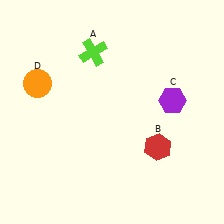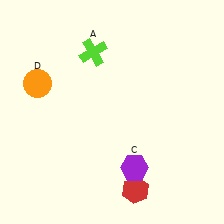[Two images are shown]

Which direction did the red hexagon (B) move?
The red hexagon (B) moved down.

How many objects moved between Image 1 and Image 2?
2 objects moved between the two images.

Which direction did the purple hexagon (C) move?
The purple hexagon (C) moved down.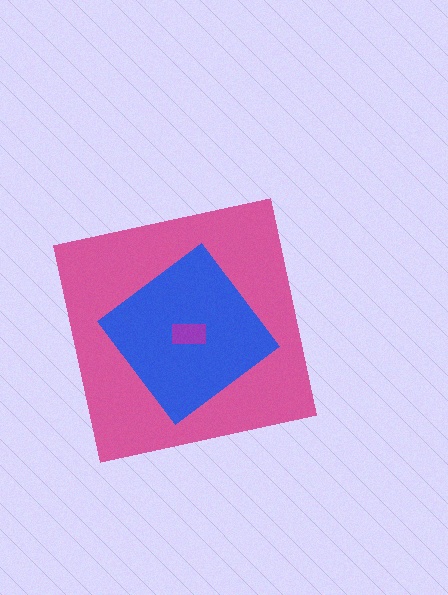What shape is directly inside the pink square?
The blue diamond.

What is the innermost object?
The purple rectangle.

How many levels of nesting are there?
3.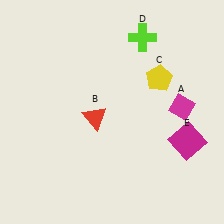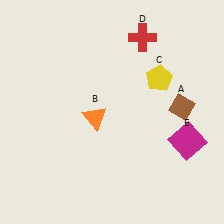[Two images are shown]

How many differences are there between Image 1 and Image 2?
There are 3 differences between the two images.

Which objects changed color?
A changed from magenta to brown. B changed from red to orange. D changed from lime to red.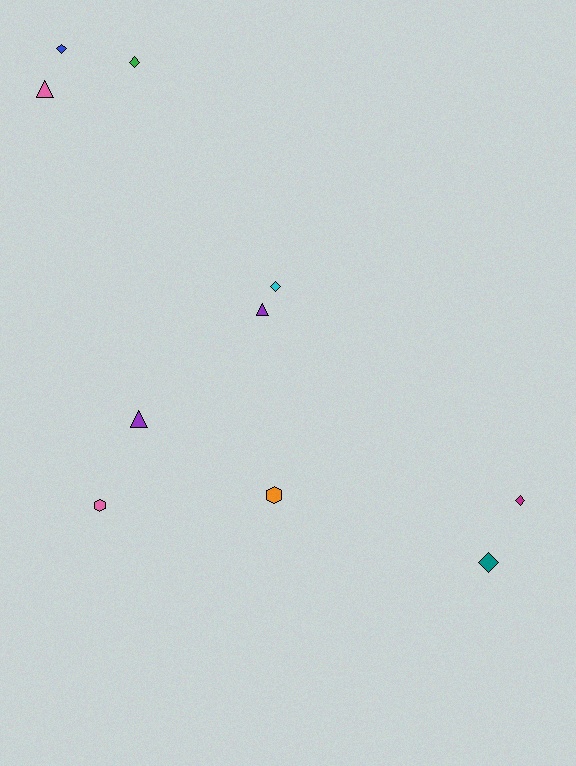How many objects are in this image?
There are 10 objects.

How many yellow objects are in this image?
There are no yellow objects.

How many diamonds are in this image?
There are 5 diamonds.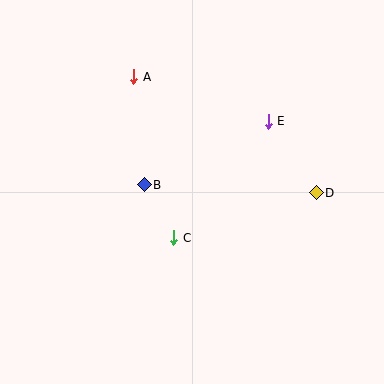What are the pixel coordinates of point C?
Point C is at (174, 238).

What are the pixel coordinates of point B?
Point B is at (144, 185).